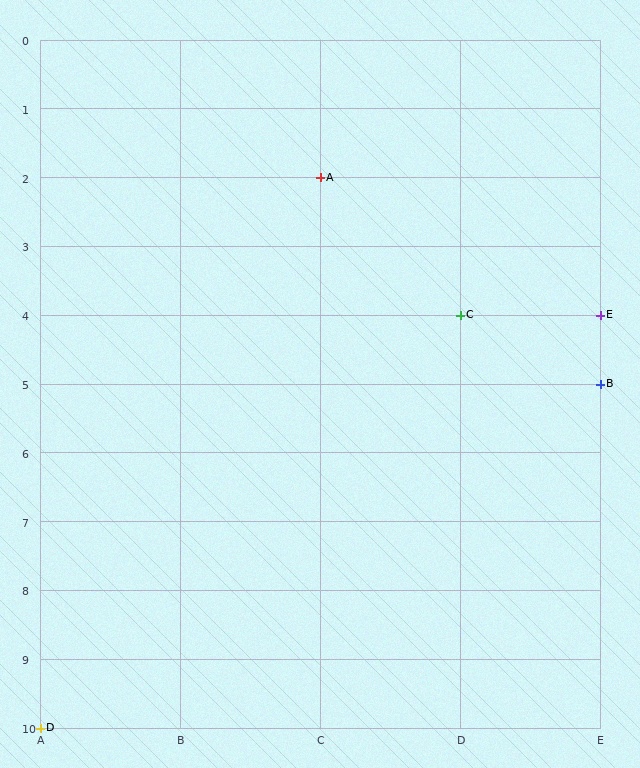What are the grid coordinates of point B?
Point B is at grid coordinates (E, 5).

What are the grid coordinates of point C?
Point C is at grid coordinates (D, 4).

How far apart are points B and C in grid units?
Points B and C are 1 column and 1 row apart (about 1.4 grid units diagonally).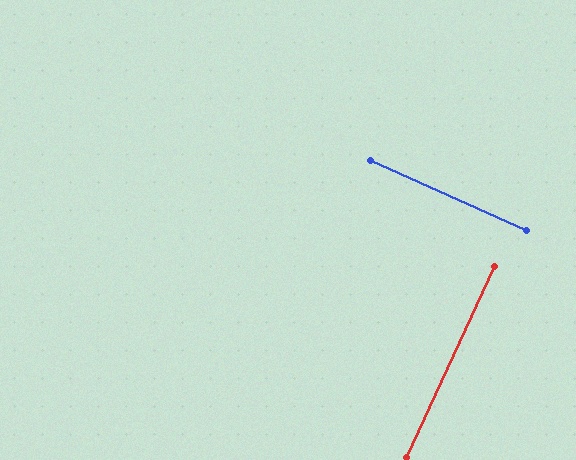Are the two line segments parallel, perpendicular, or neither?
Perpendicular — they meet at approximately 89°.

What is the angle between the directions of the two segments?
Approximately 89 degrees.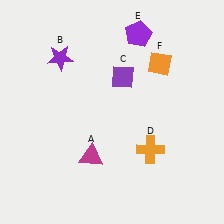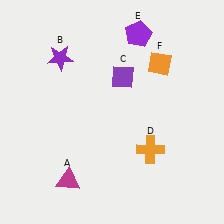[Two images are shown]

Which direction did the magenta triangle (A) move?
The magenta triangle (A) moved down.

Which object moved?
The magenta triangle (A) moved down.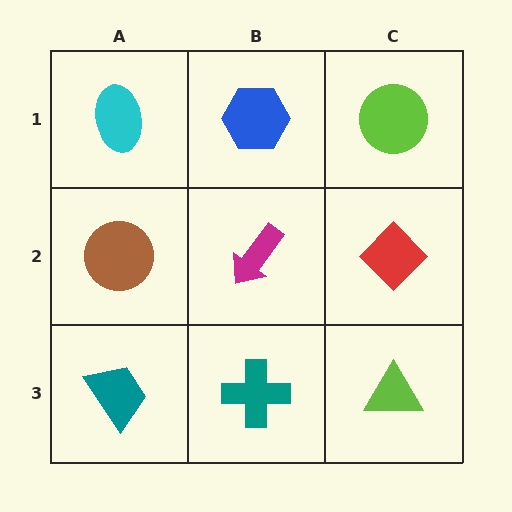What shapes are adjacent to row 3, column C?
A red diamond (row 2, column C), a teal cross (row 3, column B).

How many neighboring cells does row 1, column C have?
2.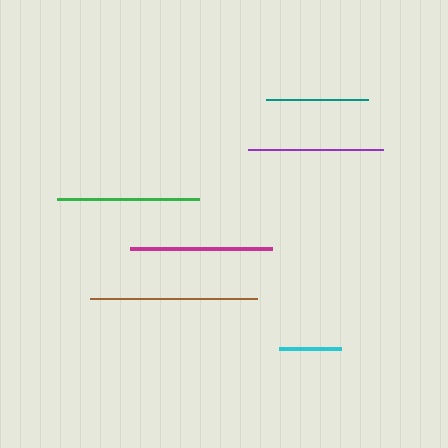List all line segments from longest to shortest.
From longest to shortest: brown, green, magenta, purple, teal, cyan.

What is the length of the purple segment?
The purple segment is approximately 136 pixels long.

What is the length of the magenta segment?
The magenta segment is approximately 142 pixels long.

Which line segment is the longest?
The brown line is the longest at approximately 167 pixels.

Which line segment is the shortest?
The cyan line is the shortest at approximately 62 pixels.